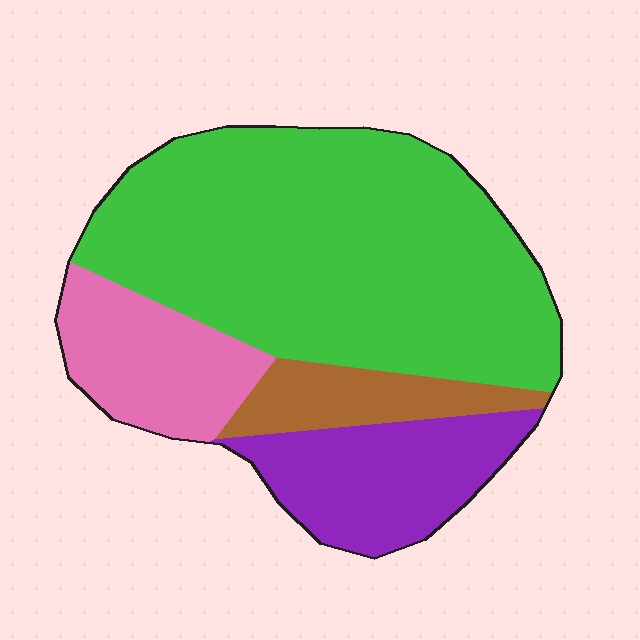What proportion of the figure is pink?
Pink takes up less than a sixth of the figure.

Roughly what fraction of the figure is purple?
Purple covers about 15% of the figure.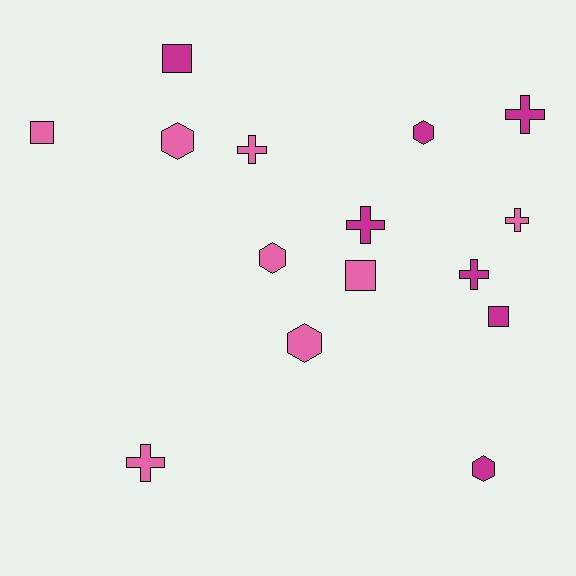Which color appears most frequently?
Pink, with 8 objects.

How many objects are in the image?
There are 15 objects.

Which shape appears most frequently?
Cross, with 6 objects.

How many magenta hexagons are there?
There are 2 magenta hexagons.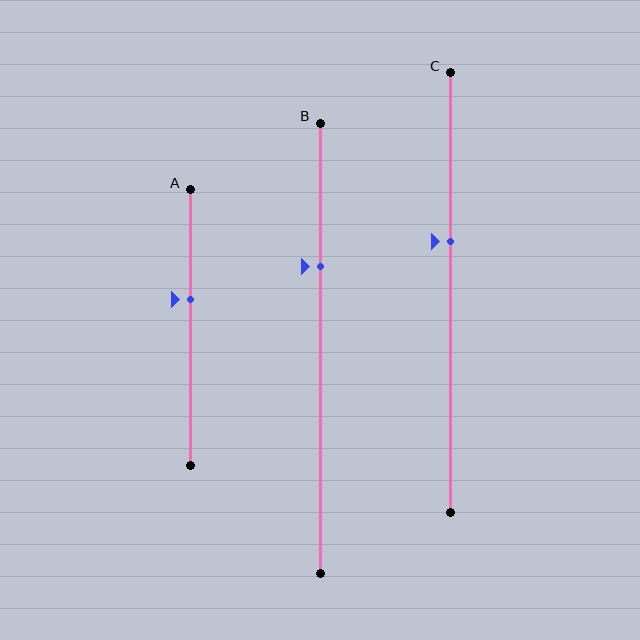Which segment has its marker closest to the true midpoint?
Segment A has its marker closest to the true midpoint.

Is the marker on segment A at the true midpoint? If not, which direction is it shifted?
No, the marker on segment A is shifted upward by about 10% of the segment length.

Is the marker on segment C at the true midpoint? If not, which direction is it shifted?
No, the marker on segment C is shifted upward by about 12% of the segment length.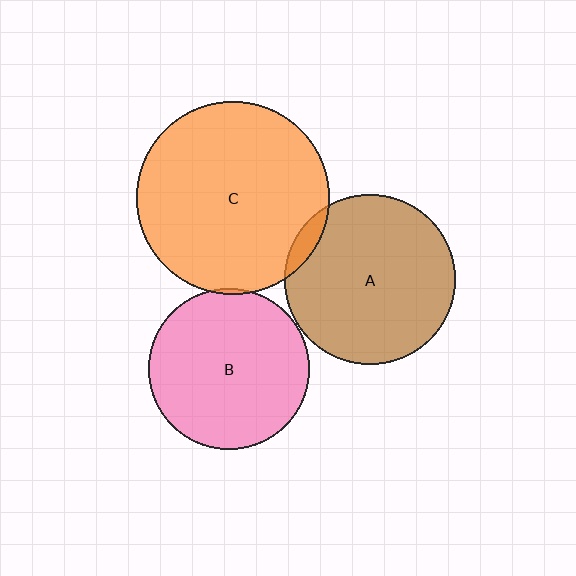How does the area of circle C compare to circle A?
Approximately 1.3 times.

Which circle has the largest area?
Circle C (orange).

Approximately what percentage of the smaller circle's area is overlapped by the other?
Approximately 5%.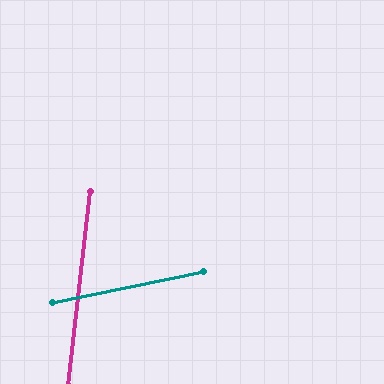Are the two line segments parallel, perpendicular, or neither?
Neither parallel nor perpendicular — they differ by about 72°.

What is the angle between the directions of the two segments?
Approximately 72 degrees.